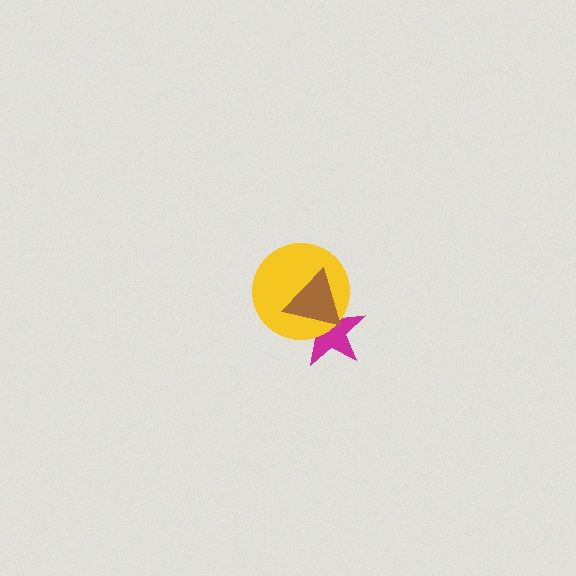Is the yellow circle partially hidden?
Yes, it is partially covered by another shape.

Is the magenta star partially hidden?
Yes, it is partially covered by another shape.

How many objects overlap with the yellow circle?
2 objects overlap with the yellow circle.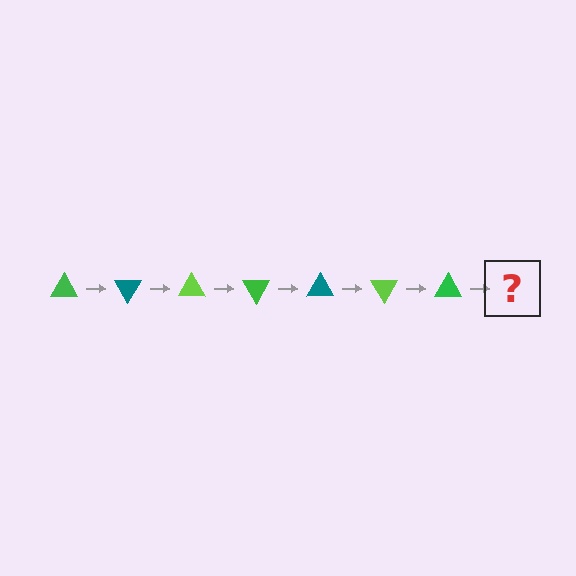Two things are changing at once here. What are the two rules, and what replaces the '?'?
The two rules are that it rotates 60 degrees each step and the color cycles through green, teal, and lime. The '?' should be a teal triangle, rotated 420 degrees from the start.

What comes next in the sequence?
The next element should be a teal triangle, rotated 420 degrees from the start.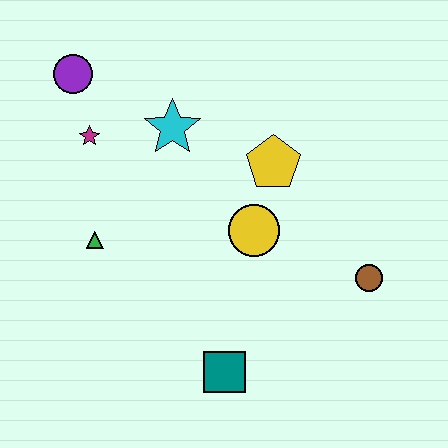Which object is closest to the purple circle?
The magenta star is closest to the purple circle.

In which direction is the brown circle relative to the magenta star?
The brown circle is to the right of the magenta star.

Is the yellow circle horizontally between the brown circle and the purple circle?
Yes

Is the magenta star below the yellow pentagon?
No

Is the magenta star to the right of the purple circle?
Yes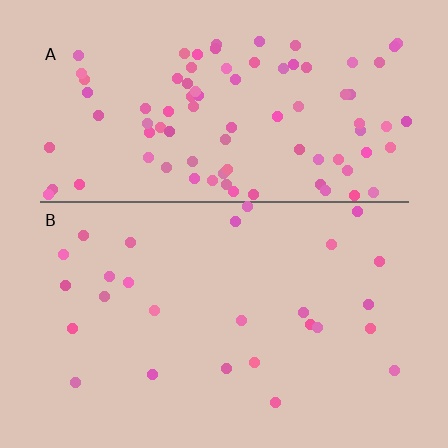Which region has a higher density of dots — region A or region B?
A (the top).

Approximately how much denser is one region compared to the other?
Approximately 3.4× — region A over region B.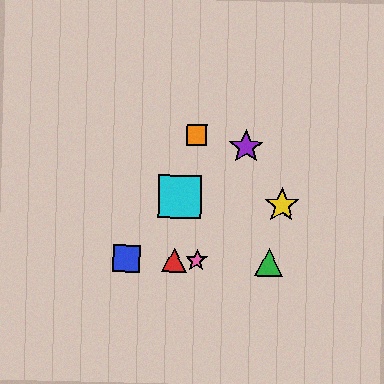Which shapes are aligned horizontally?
The red triangle, the blue square, the green triangle, the pink star are aligned horizontally.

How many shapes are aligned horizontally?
4 shapes (the red triangle, the blue square, the green triangle, the pink star) are aligned horizontally.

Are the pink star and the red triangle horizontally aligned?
Yes, both are at y≈261.